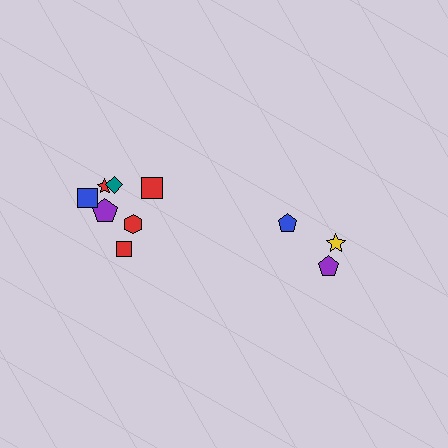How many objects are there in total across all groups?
There are 10 objects.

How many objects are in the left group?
There are 7 objects.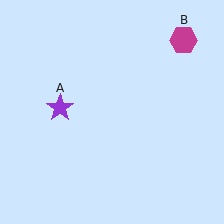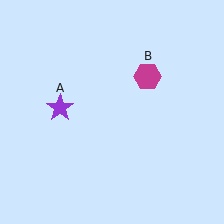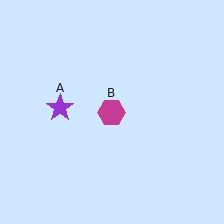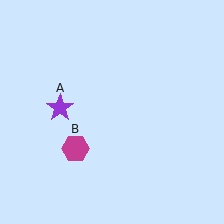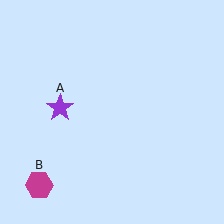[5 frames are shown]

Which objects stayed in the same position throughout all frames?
Purple star (object A) remained stationary.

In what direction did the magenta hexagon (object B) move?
The magenta hexagon (object B) moved down and to the left.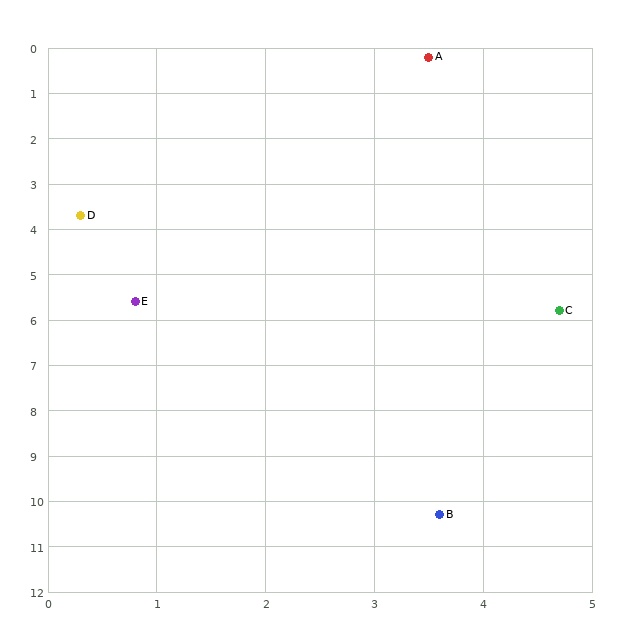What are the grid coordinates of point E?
Point E is at approximately (0.8, 5.6).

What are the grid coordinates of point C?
Point C is at approximately (4.7, 5.8).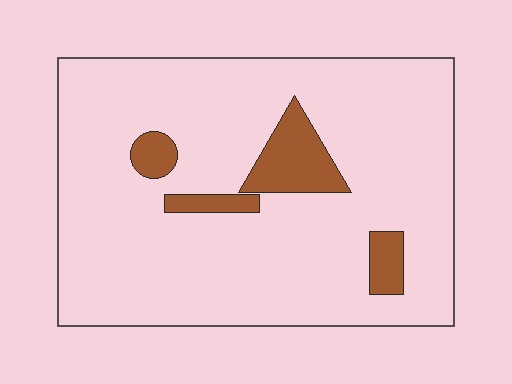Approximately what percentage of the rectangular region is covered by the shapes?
Approximately 10%.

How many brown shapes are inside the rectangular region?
4.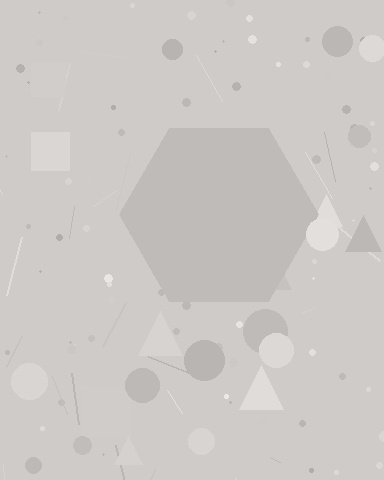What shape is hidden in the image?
A hexagon is hidden in the image.